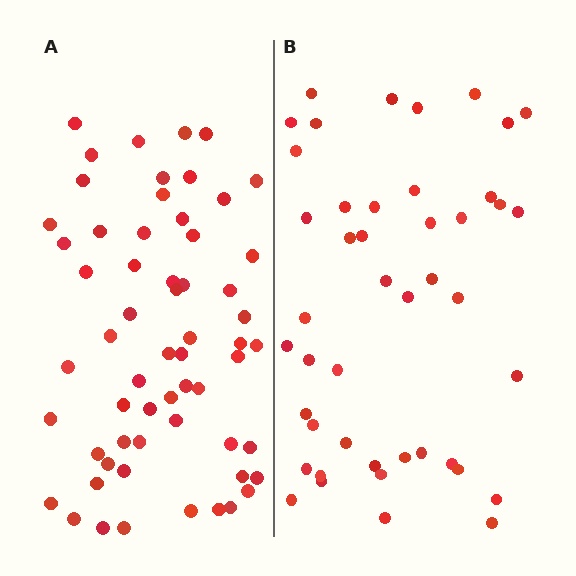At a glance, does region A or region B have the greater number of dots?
Region A (the left region) has more dots.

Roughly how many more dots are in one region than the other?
Region A has approximately 15 more dots than region B.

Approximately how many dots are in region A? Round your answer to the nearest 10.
About 60 dots.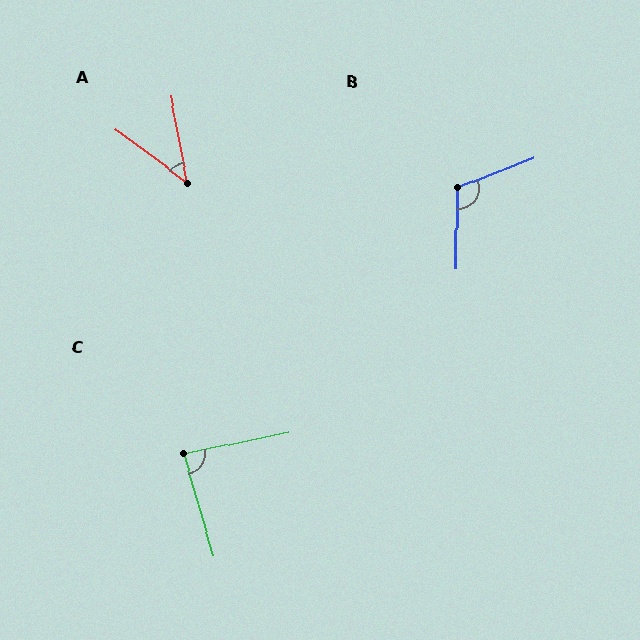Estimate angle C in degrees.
Approximately 85 degrees.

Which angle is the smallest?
A, at approximately 43 degrees.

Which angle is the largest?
B, at approximately 112 degrees.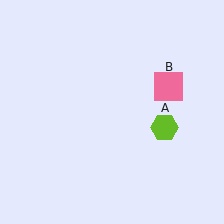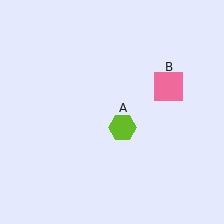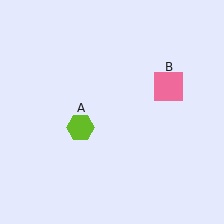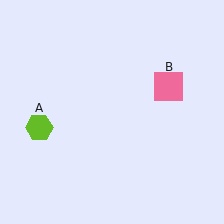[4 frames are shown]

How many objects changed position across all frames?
1 object changed position: lime hexagon (object A).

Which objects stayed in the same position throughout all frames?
Pink square (object B) remained stationary.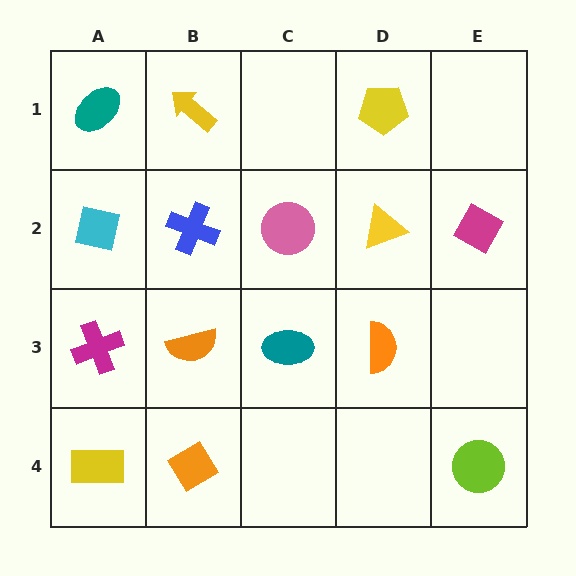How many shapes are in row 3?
4 shapes.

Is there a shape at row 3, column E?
No, that cell is empty.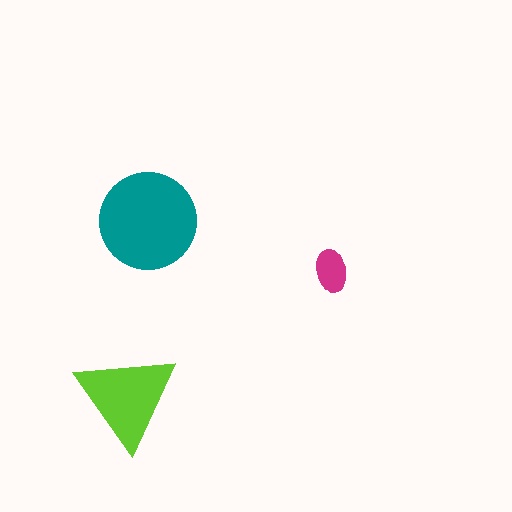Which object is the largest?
The teal circle.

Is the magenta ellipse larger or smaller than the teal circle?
Smaller.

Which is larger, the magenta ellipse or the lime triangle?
The lime triangle.